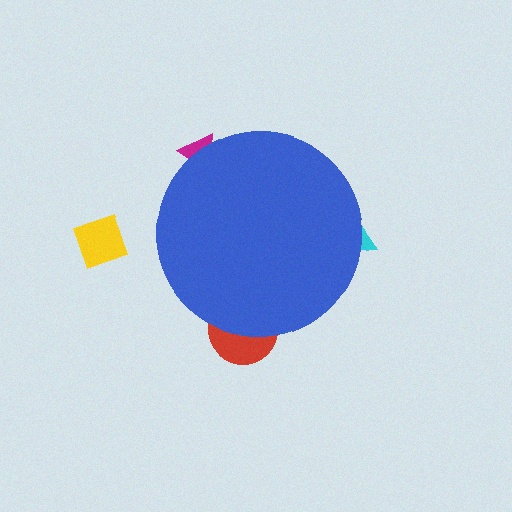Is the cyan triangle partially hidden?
Yes, the cyan triangle is partially hidden behind the blue circle.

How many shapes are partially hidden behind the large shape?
3 shapes are partially hidden.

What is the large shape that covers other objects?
A blue circle.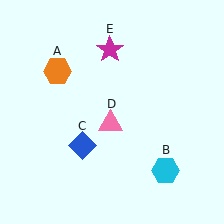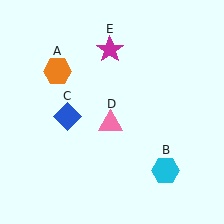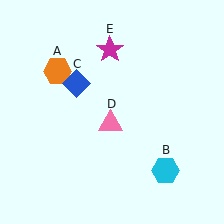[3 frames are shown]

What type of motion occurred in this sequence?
The blue diamond (object C) rotated clockwise around the center of the scene.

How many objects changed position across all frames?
1 object changed position: blue diamond (object C).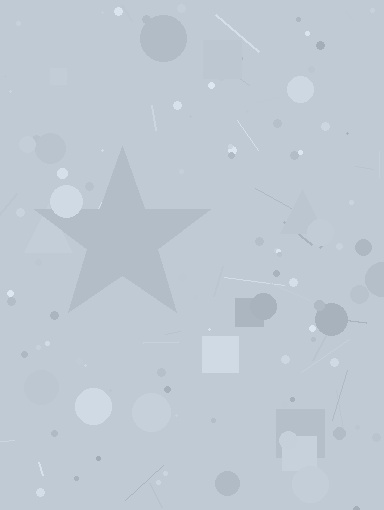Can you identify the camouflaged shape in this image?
The camouflaged shape is a star.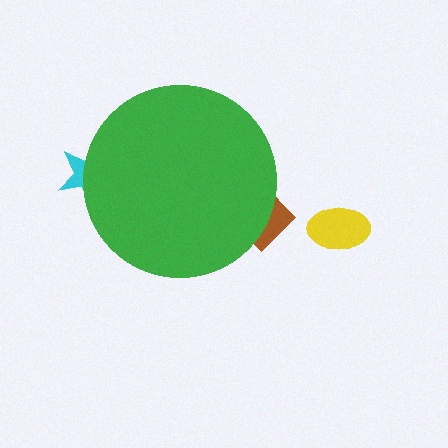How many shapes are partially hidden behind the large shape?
2 shapes are partially hidden.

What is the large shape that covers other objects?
A green circle.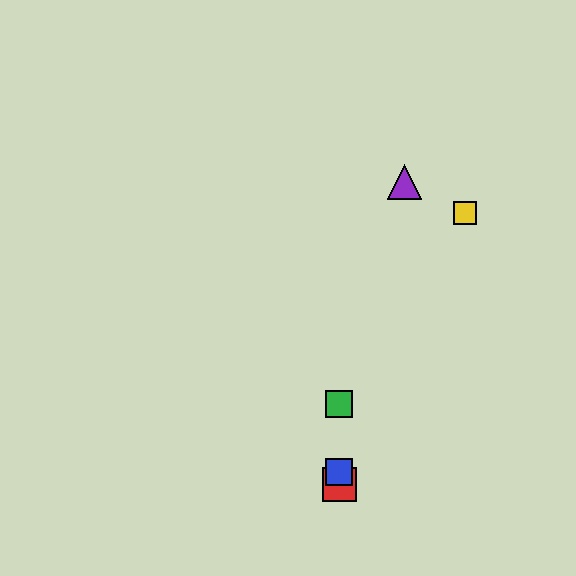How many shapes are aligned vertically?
3 shapes (the red square, the blue square, the green square) are aligned vertically.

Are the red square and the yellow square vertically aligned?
No, the red square is at x≈339 and the yellow square is at x≈465.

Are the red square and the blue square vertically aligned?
Yes, both are at x≈339.